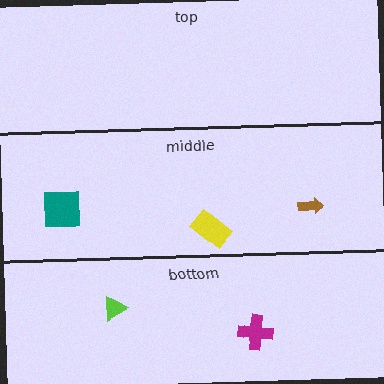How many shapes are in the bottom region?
2.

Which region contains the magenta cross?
The bottom region.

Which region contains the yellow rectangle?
The middle region.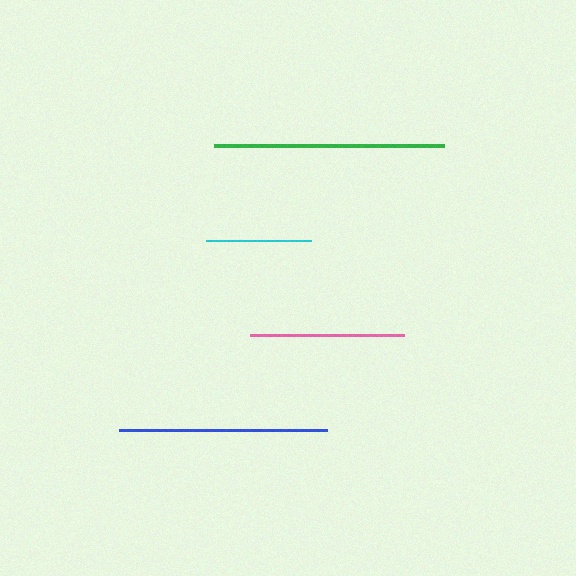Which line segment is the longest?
The green line is the longest at approximately 231 pixels.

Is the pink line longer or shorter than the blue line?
The blue line is longer than the pink line.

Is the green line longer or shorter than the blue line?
The green line is longer than the blue line.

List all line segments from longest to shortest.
From longest to shortest: green, blue, pink, cyan.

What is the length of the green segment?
The green segment is approximately 231 pixels long.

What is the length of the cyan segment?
The cyan segment is approximately 105 pixels long.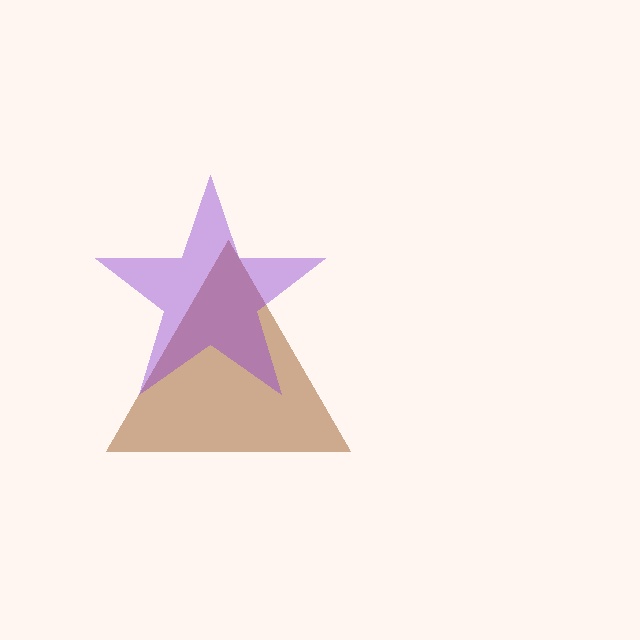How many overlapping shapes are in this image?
There are 2 overlapping shapes in the image.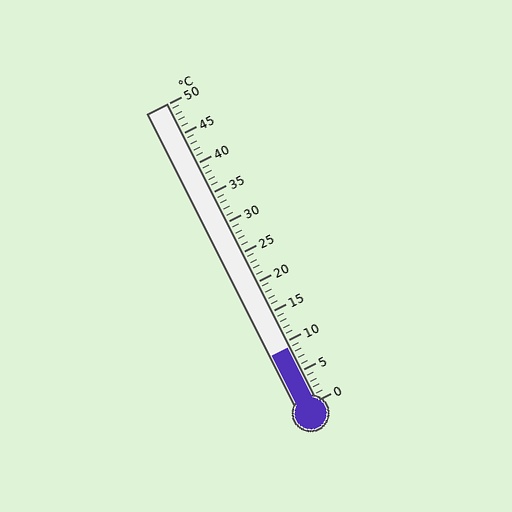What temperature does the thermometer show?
The thermometer shows approximately 9°C.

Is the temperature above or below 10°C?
The temperature is below 10°C.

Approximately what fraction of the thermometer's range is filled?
The thermometer is filled to approximately 20% of its range.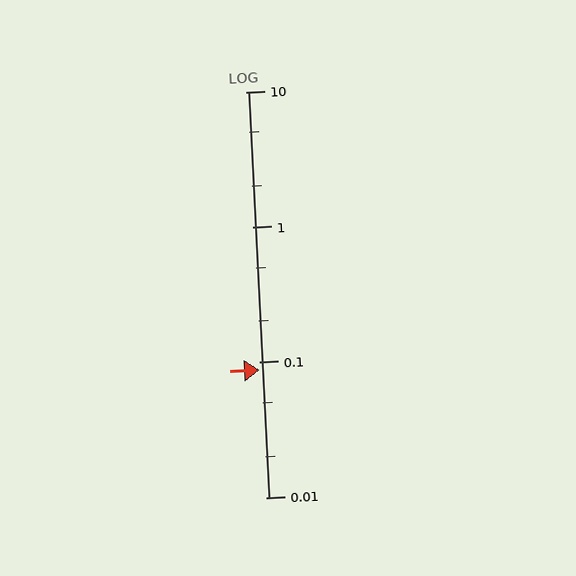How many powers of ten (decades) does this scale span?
The scale spans 3 decades, from 0.01 to 10.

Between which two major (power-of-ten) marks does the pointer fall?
The pointer is between 0.01 and 0.1.